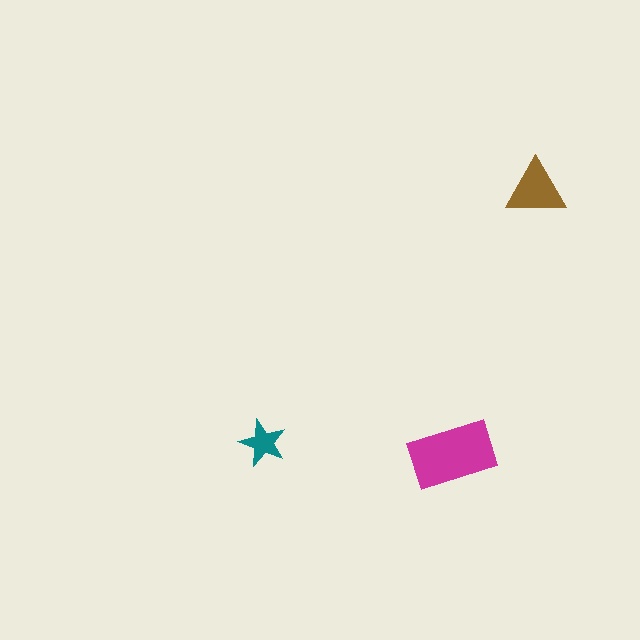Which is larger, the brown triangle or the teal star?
The brown triangle.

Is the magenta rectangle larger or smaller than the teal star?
Larger.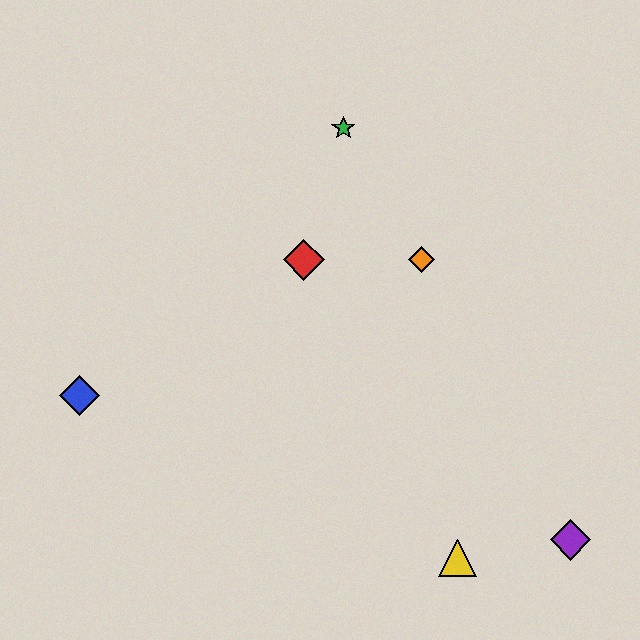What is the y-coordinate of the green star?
The green star is at y≈128.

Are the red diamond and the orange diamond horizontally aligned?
Yes, both are at y≈260.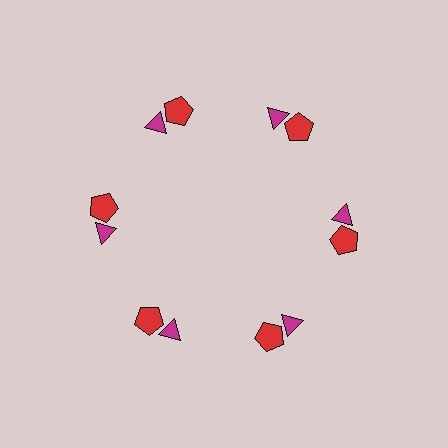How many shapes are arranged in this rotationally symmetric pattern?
There are 12 shapes, arranged in 6 groups of 2.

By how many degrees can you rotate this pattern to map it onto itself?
The pattern maps onto itself every 60 degrees of rotation.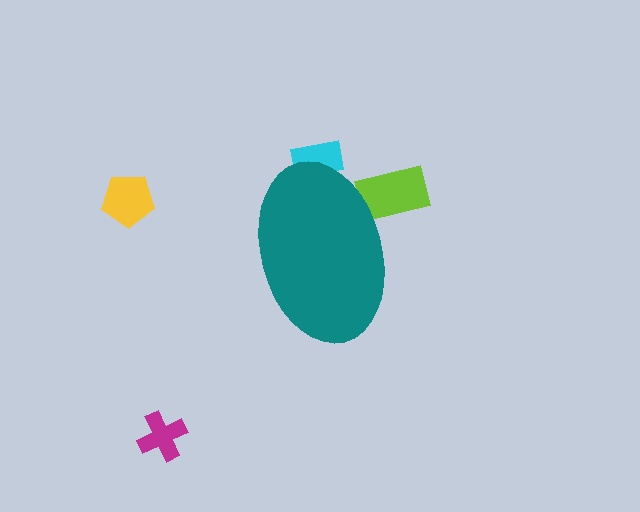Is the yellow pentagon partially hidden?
No, the yellow pentagon is fully visible.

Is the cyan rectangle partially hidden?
Yes, the cyan rectangle is partially hidden behind the teal ellipse.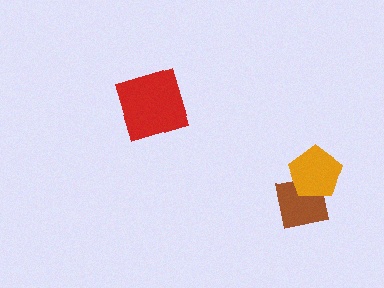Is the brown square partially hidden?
Yes, it is partially covered by another shape.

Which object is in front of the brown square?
The orange pentagon is in front of the brown square.